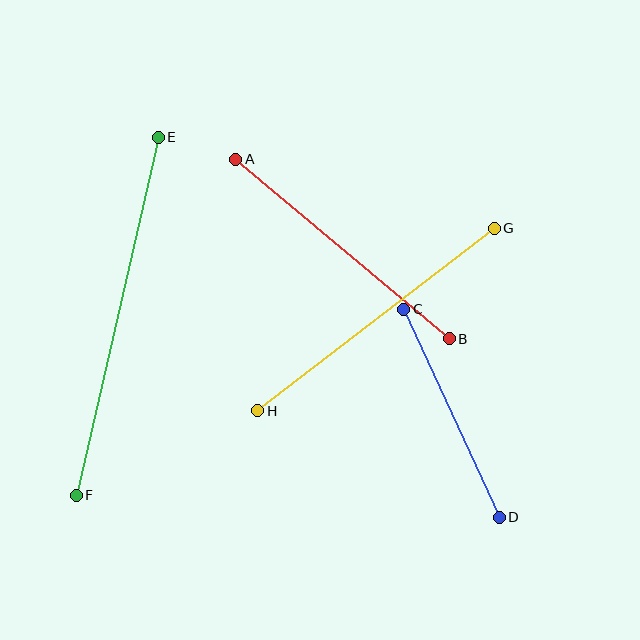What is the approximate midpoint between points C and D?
The midpoint is at approximately (452, 413) pixels.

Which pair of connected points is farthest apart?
Points E and F are farthest apart.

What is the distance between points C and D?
The distance is approximately 229 pixels.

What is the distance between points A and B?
The distance is approximately 279 pixels.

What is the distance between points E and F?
The distance is approximately 367 pixels.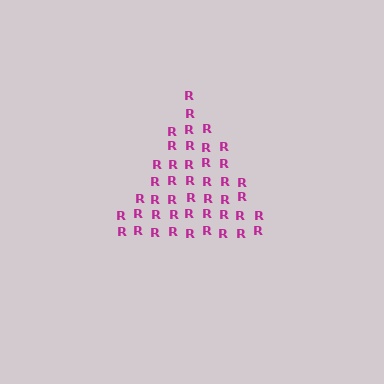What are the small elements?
The small elements are letter R's.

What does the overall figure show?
The overall figure shows a triangle.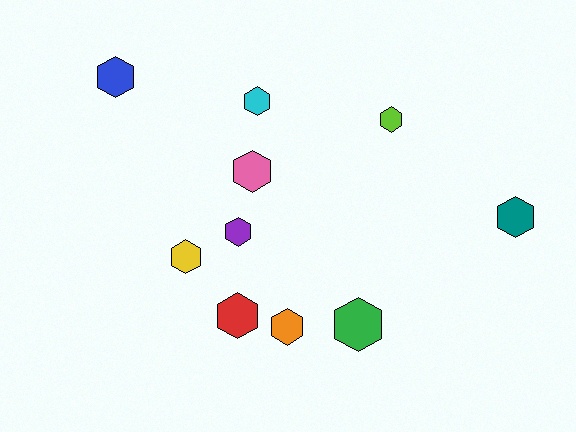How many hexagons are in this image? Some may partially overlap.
There are 10 hexagons.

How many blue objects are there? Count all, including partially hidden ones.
There is 1 blue object.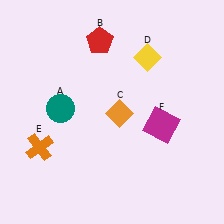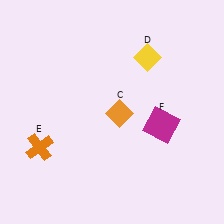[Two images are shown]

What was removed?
The red pentagon (B), the teal circle (A) were removed in Image 2.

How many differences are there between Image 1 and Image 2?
There are 2 differences between the two images.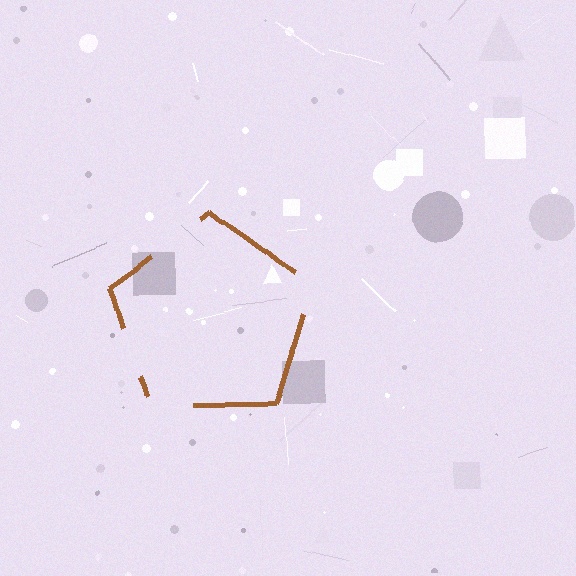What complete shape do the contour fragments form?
The contour fragments form a pentagon.